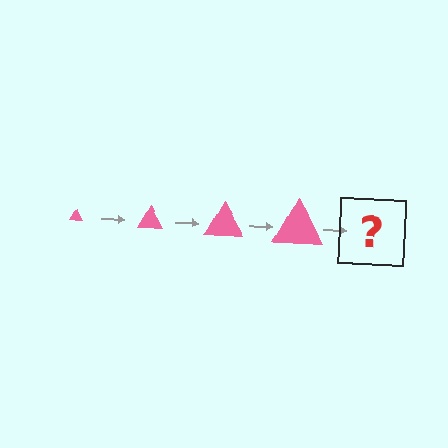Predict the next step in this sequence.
The next step is a pink triangle, larger than the previous one.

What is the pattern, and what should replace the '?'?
The pattern is that the triangle gets progressively larger each step. The '?' should be a pink triangle, larger than the previous one.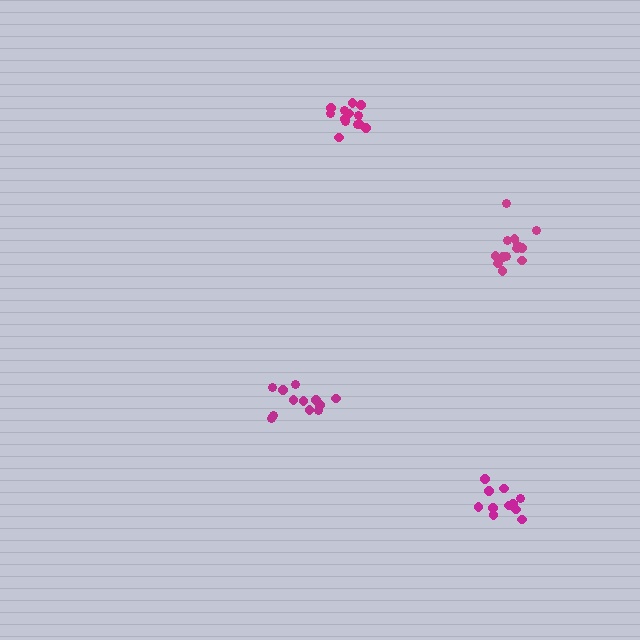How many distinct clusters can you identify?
There are 4 distinct clusters.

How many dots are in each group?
Group 1: 11 dots, Group 2: 13 dots, Group 3: 12 dots, Group 4: 13 dots (49 total).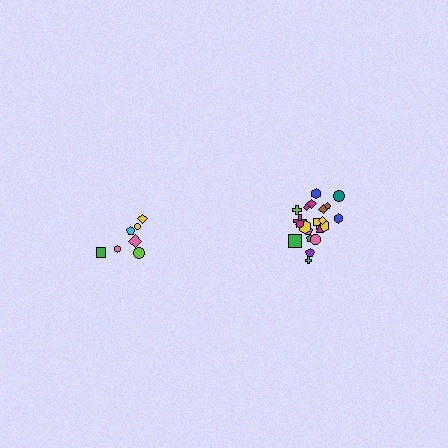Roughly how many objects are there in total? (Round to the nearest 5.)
Roughly 30 objects in total.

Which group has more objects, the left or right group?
The right group.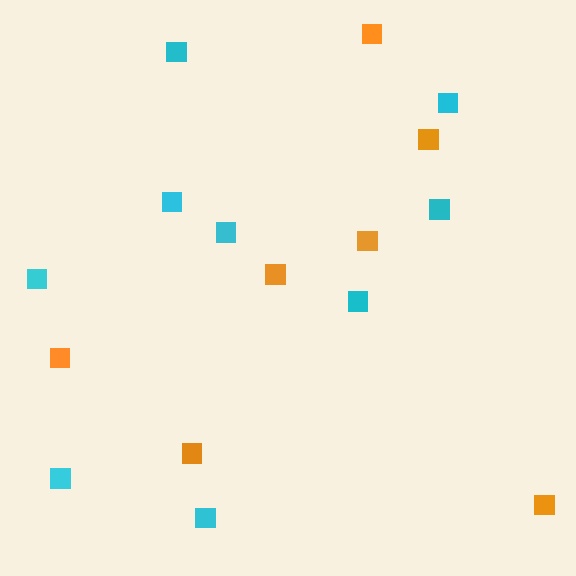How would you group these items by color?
There are 2 groups: one group of orange squares (7) and one group of cyan squares (9).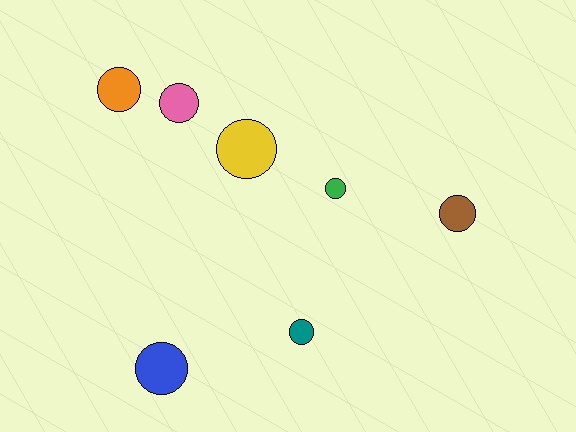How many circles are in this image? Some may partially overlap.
There are 7 circles.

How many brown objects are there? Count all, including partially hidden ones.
There is 1 brown object.